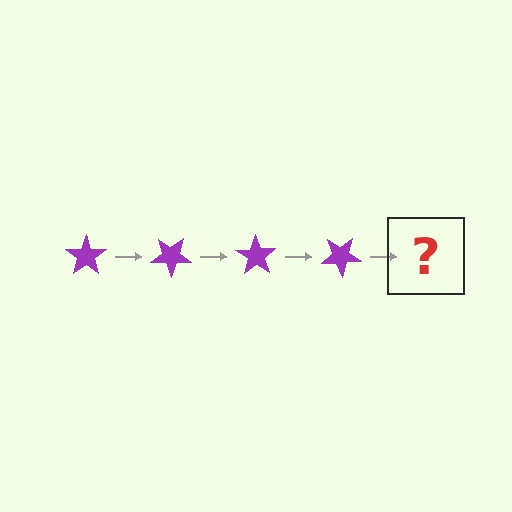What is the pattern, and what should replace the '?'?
The pattern is that the star rotates 35 degrees each step. The '?' should be a purple star rotated 140 degrees.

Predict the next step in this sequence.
The next step is a purple star rotated 140 degrees.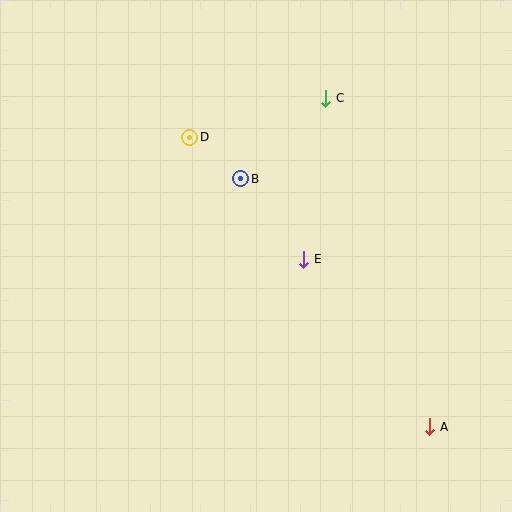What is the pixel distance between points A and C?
The distance between A and C is 345 pixels.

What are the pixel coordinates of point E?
Point E is at (303, 259).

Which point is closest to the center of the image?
Point E at (303, 259) is closest to the center.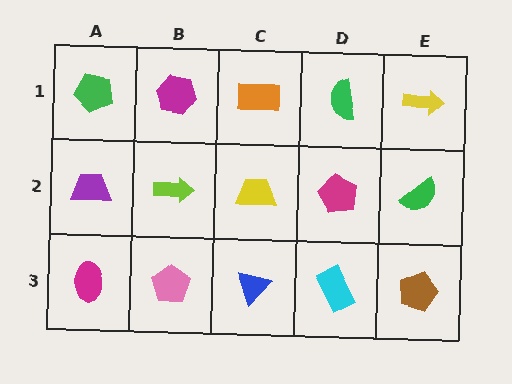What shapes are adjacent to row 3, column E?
A green semicircle (row 2, column E), a cyan rectangle (row 3, column D).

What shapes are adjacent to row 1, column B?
A lime arrow (row 2, column B), a green pentagon (row 1, column A), an orange rectangle (row 1, column C).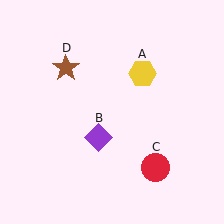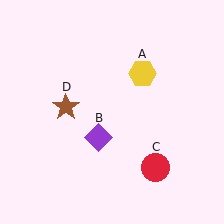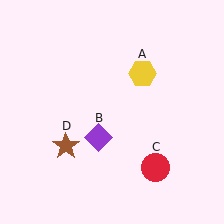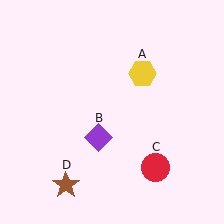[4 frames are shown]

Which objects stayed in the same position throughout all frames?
Yellow hexagon (object A) and purple diamond (object B) and red circle (object C) remained stationary.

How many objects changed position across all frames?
1 object changed position: brown star (object D).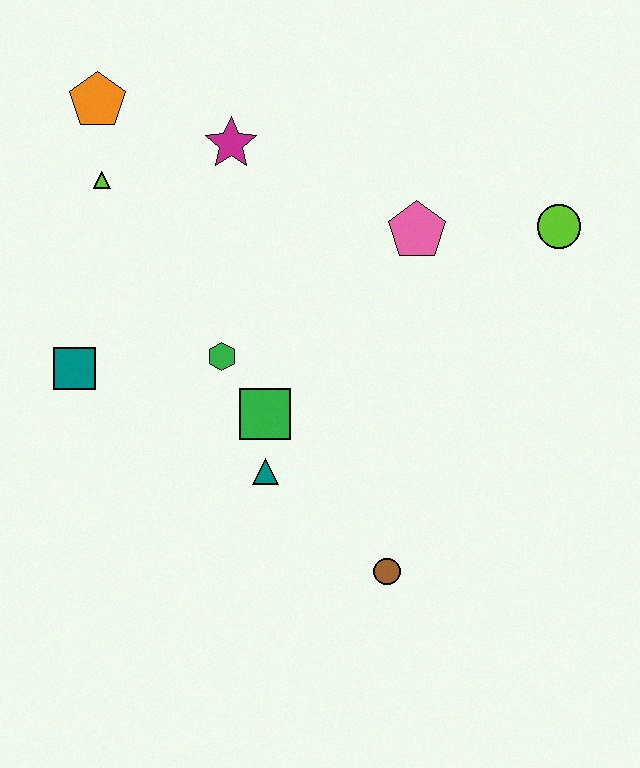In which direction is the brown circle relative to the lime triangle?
The brown circle is below the lime triangle.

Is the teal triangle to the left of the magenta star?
No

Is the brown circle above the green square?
No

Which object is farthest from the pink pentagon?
The teal square is farthest from the pink pentagon.